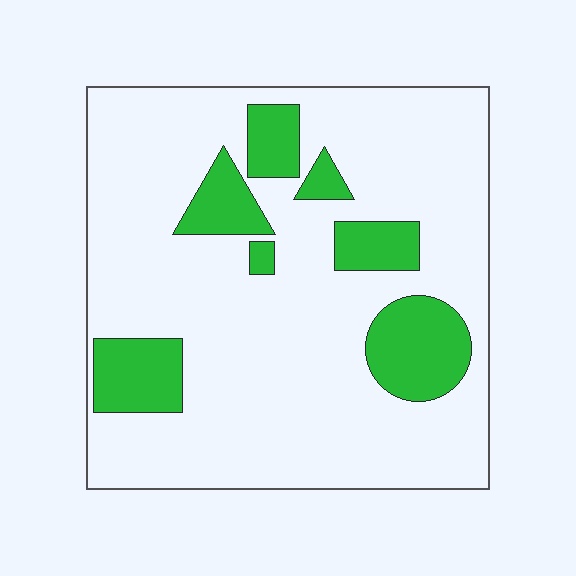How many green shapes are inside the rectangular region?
7.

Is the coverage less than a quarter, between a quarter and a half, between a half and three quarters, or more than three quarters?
Less than a quarter.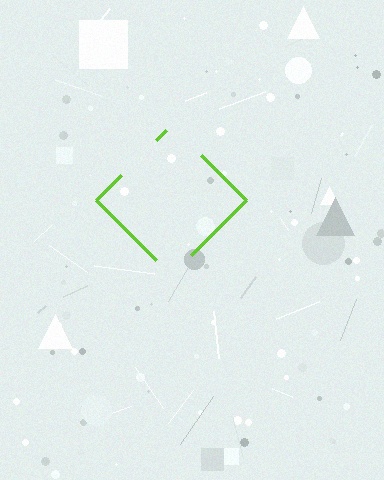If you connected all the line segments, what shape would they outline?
They would outline a diamond.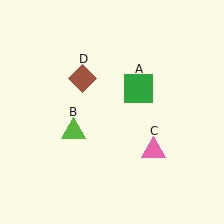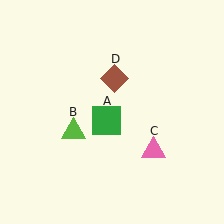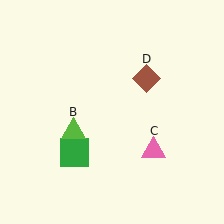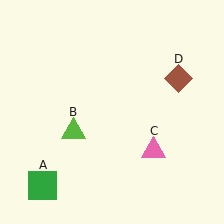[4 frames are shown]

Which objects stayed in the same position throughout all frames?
Lime triangle (object B) and pink triangle (object C) remained stationary.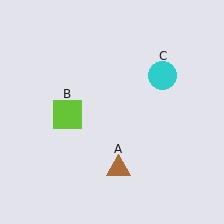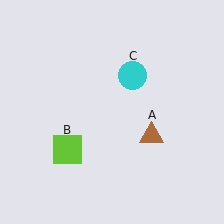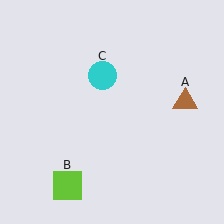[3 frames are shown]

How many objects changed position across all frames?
3 objects changed position: brown triangle (object A), lime square (object B), cyan circle (object C).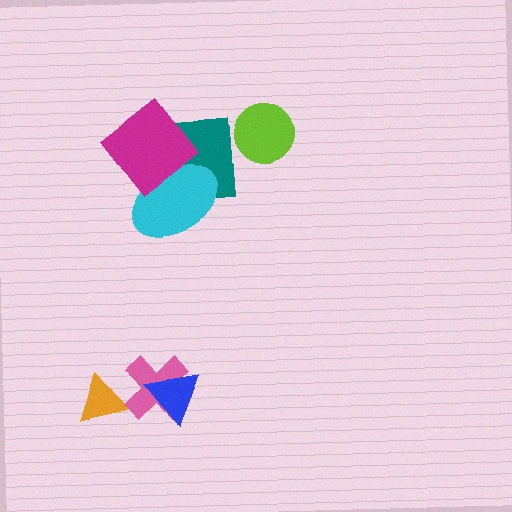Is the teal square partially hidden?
Yes, it is partially covered by another shape.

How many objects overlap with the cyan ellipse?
2 objects overlap with the cyan ellipse.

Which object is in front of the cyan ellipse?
The magenta diamond is in front of the cyan ellipse.